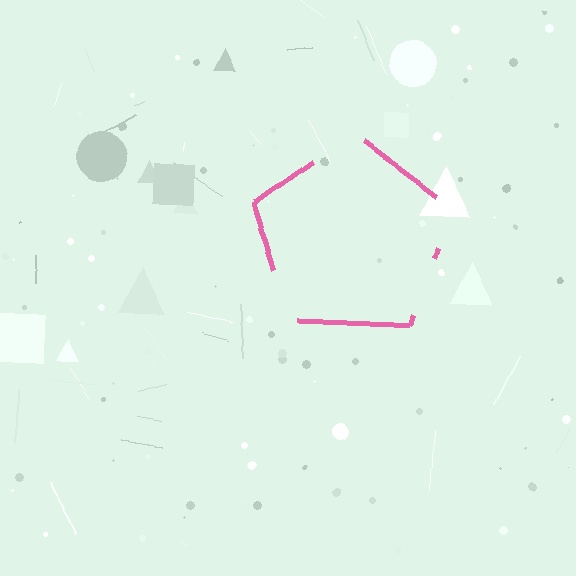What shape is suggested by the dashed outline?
The dashed outline suggests a pentagon.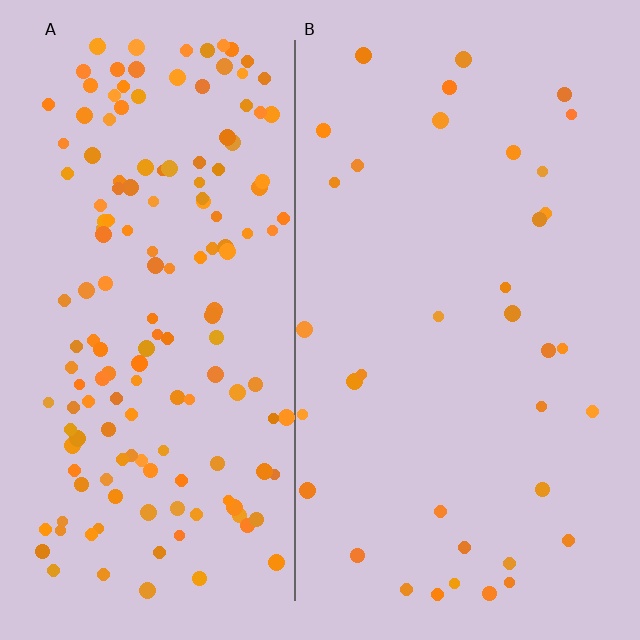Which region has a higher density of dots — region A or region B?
A (the left).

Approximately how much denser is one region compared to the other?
Approximately 4.5× — region A over region B.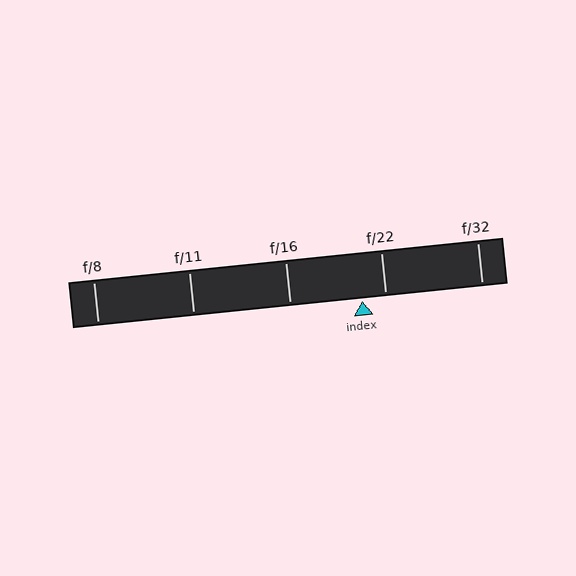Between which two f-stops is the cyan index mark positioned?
The index mark is between f/16 and f/22.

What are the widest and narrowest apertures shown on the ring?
The widest aperture shown is f/8 and the narrowest is f/32.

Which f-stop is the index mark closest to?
The index mark is closest to f/22.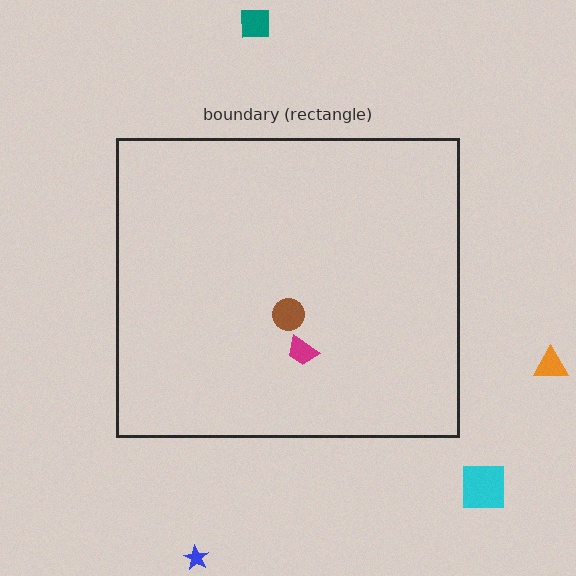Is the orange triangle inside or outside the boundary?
Outside.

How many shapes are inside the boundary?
2 inside, 4 outside.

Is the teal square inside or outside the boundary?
Outside.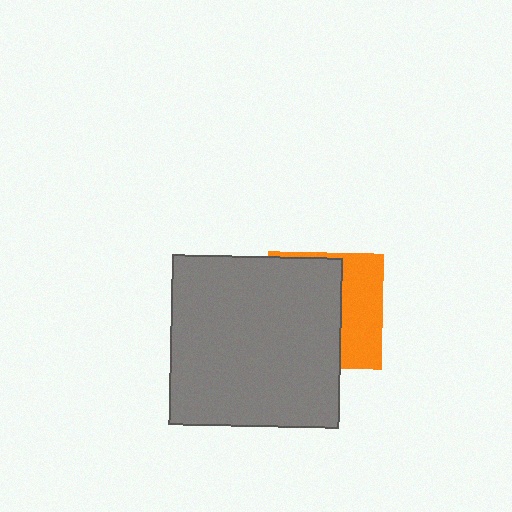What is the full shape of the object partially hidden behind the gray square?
The partially hidden object is an orange square.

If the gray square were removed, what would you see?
You would see the complete orange square.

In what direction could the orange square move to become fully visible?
The orange square could move right. That would shift it out from behind the gray square entirely.